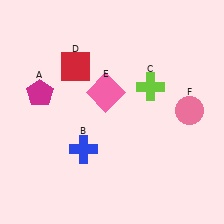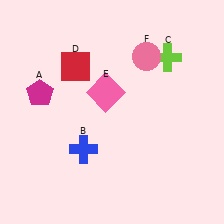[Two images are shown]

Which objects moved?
The objects that moved are: the lime cross (C), the pink circle (F).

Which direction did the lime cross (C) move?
The lime cross (C) moved up.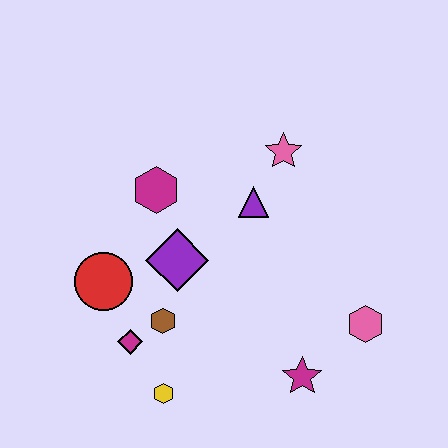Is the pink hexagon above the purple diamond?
No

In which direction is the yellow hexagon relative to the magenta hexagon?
The yellow hexagon is below the magenta hexagon.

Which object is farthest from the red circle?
The pink hexagon is farthest from the red circle.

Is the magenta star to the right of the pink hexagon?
No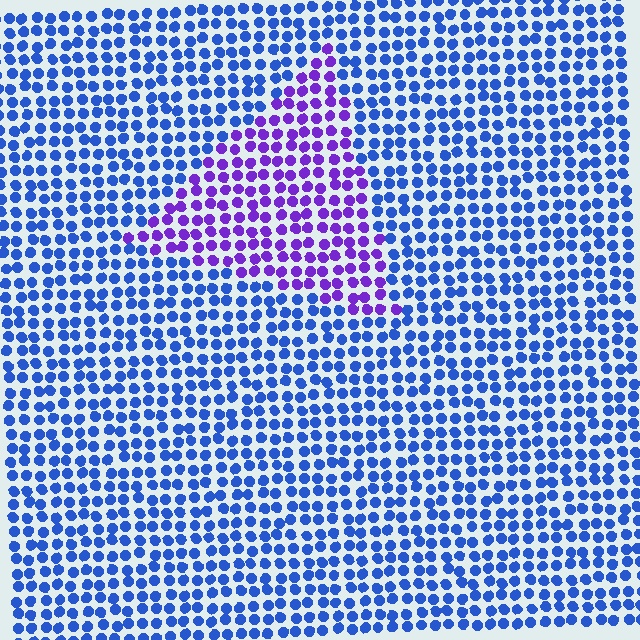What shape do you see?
I see a triangle.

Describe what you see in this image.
The image is filled with small blue elements in a uniform arrangement. A triangle-shaped region is visible where the elements are tinted to a slightly different hue, forming a subtle color boundary.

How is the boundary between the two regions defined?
The boundary is defined purely by a slight shift in hue (about 46 degrees). Spacing, size, and orientation are identical on both sides.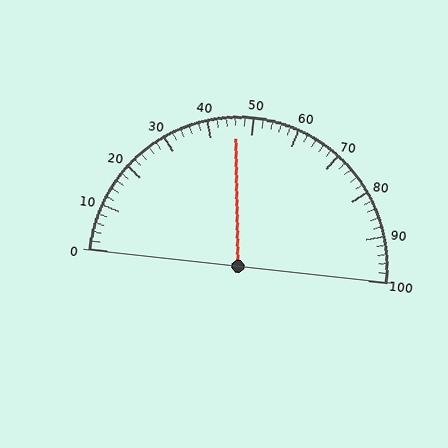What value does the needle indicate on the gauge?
The needle indicates approximately 46.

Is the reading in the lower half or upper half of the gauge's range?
The reading is in the lower half of the range (0 to 100).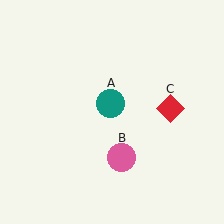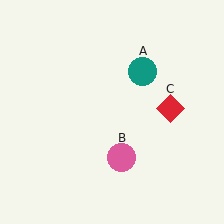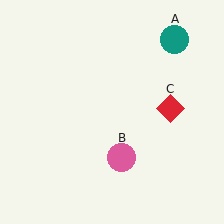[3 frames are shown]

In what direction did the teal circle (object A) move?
The teal circle (object A) moved up and to the right.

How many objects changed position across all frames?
1 object changed position: teal circle (object A).